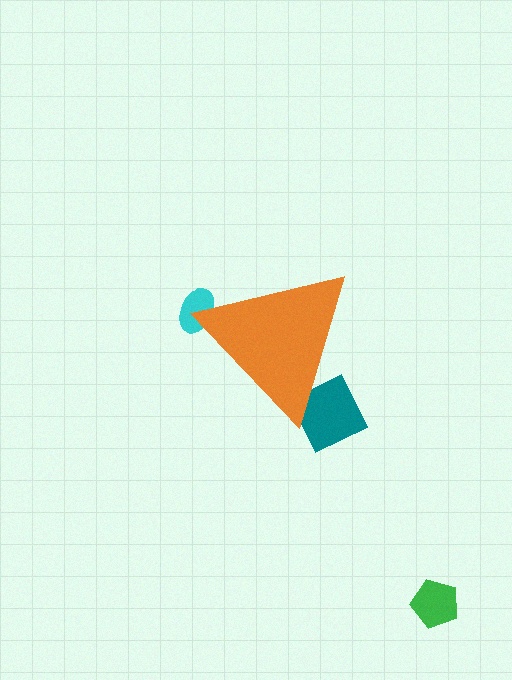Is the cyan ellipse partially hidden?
Yes, the cyan ellipse is partially hidden behind the orange triangle.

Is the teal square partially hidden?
Yes, the teal square is partially hidden behind the orange triangle.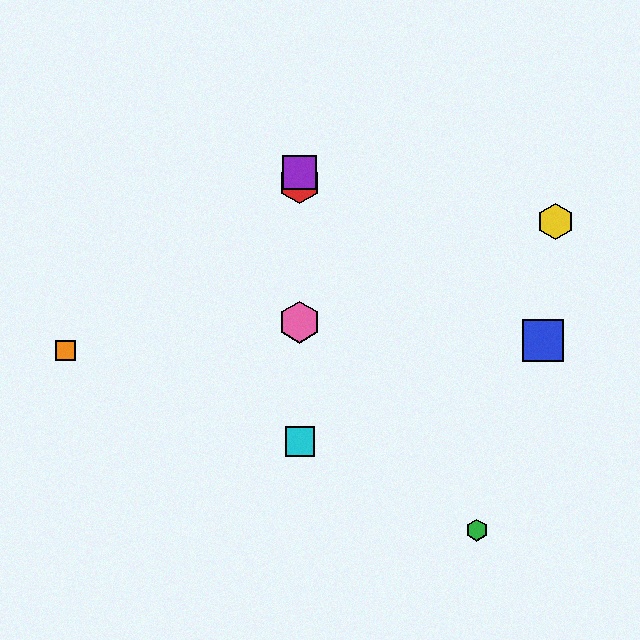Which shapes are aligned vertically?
The red hexagon, the purple square, the cyan square, the pink hexagon are aligned vertically.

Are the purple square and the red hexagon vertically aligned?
Yes, both are at x≈300.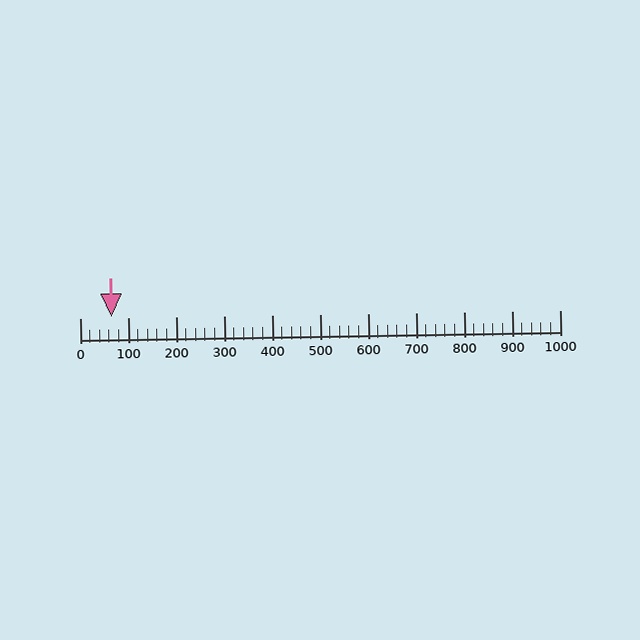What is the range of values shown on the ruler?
The ruler shows values from 0 to 1000.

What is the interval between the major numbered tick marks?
The major tick marks are spaced 100 units apart.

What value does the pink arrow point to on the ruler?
The pink arrow points to approximately 65.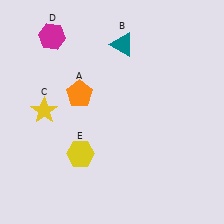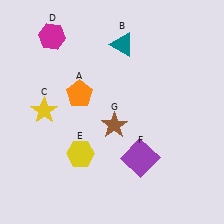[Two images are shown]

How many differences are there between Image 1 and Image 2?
There are 2 differences between the two images.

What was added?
A purple square (F), a brown star (G) were added in Image 2.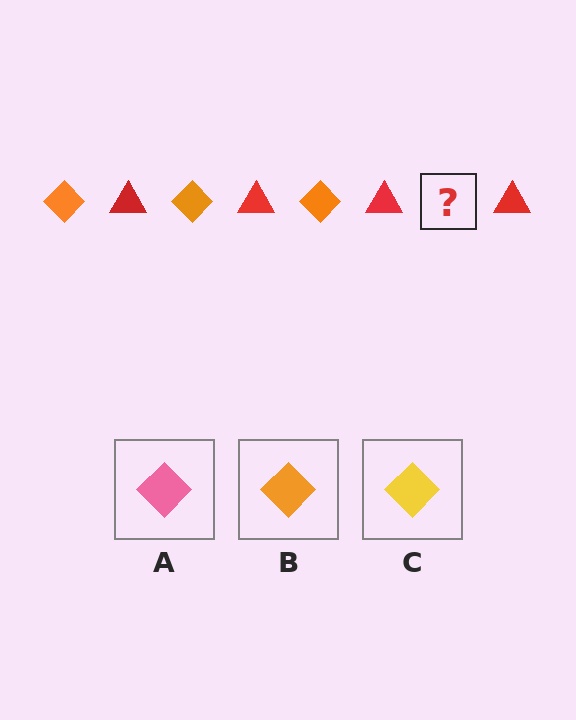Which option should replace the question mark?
Option B.